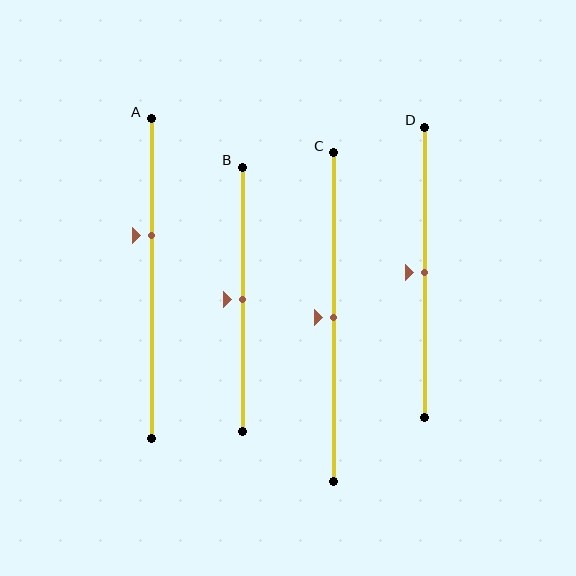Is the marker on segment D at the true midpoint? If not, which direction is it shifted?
Yes, the marker on segment D is at the true midpoint.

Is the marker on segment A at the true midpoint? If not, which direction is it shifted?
No, the marker on segment A is shifted upward by about 14% of the segment length.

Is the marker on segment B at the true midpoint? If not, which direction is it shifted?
Yes, the marker on segment B is at the true midpoint.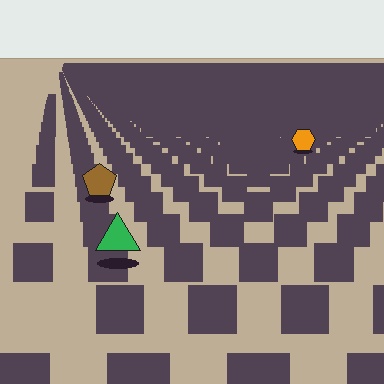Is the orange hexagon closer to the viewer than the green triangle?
No. The green triangle is closer — you can tell from the texture gradient: the ground texture is coarser near it.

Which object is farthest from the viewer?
The orange hexagon is farthest from the viewer. It appears smaller and the ground texture around it is denser.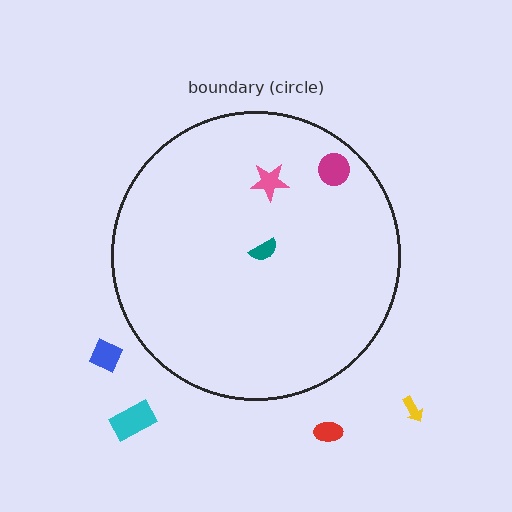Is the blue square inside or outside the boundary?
Outside.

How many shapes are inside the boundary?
3 inside, 4 outside.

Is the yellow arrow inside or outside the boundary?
Outside.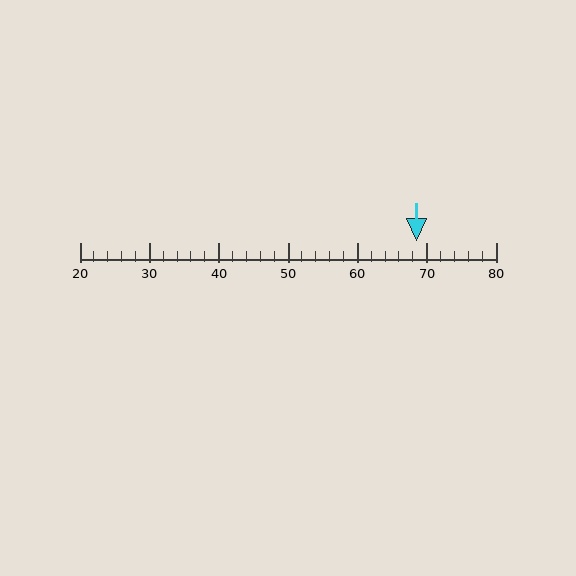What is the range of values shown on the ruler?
The ruler shows values from 20 to 80.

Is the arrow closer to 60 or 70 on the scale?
The arrow is closer to 70.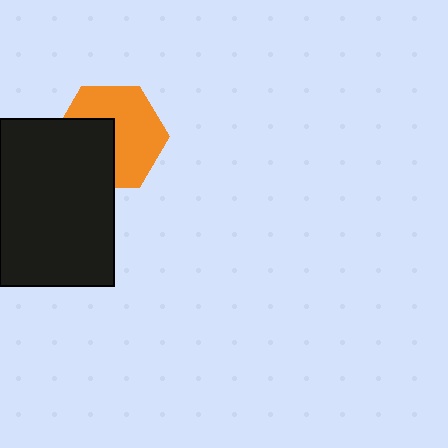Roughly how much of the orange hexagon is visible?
About half of it is visible (roughly 60%).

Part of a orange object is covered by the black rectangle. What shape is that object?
It is a hexagon.